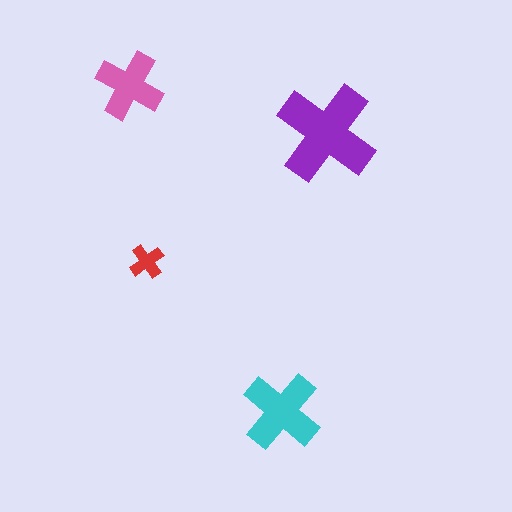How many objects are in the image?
There are 4 objects in the image.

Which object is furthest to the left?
The pink cross is leftmost.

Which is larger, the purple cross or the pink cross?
The purple one.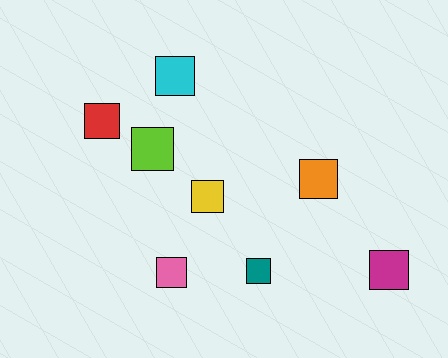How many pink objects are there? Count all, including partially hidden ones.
There is 1 pink object.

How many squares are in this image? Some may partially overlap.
There are 8 squares.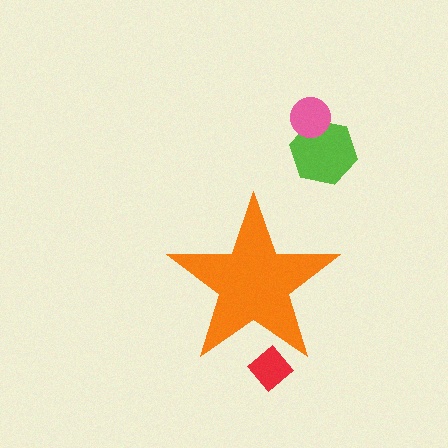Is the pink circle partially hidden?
No, the pink circle is fully visible.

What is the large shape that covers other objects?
An orange star.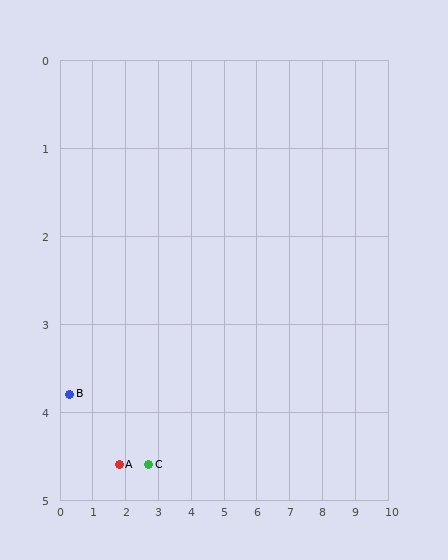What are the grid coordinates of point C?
Point C is at approximately (2.7, 4.6).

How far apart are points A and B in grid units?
Points A and B are about 1.7 grid units apart.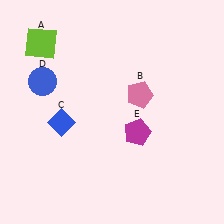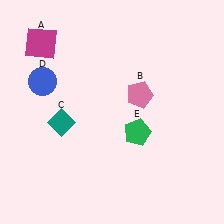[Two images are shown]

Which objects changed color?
A changed from lime to magenta. C changed from blue to teal. E changed from magenta to green.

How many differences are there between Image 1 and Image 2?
There are 3 differences between the two images.